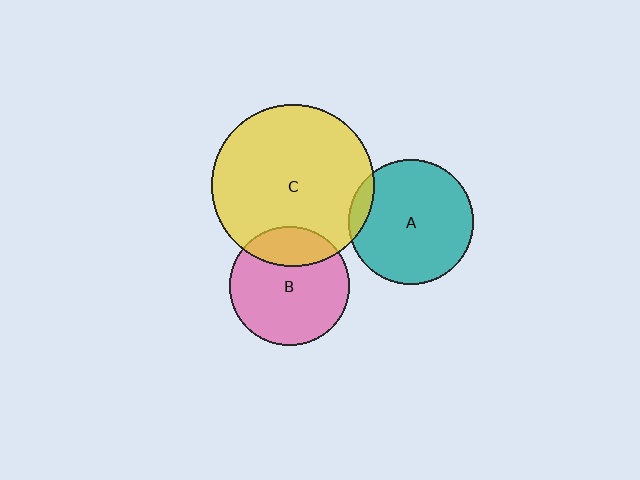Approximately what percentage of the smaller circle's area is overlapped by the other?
Approximately 10%.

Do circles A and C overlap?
Yes.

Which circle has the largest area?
Circle C (yellow).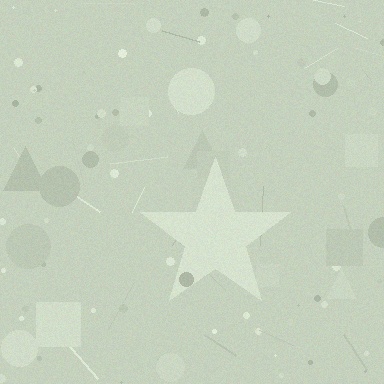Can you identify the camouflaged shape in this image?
The camouflaged shape is a star.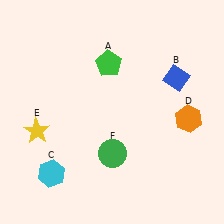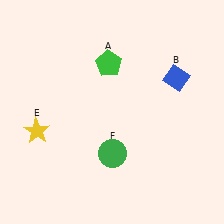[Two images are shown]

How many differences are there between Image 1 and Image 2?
There are 2 differences between the two images.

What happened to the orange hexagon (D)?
The orange hexagon (D) was removed in Image 2. It was in the bottom-right area of Image 1.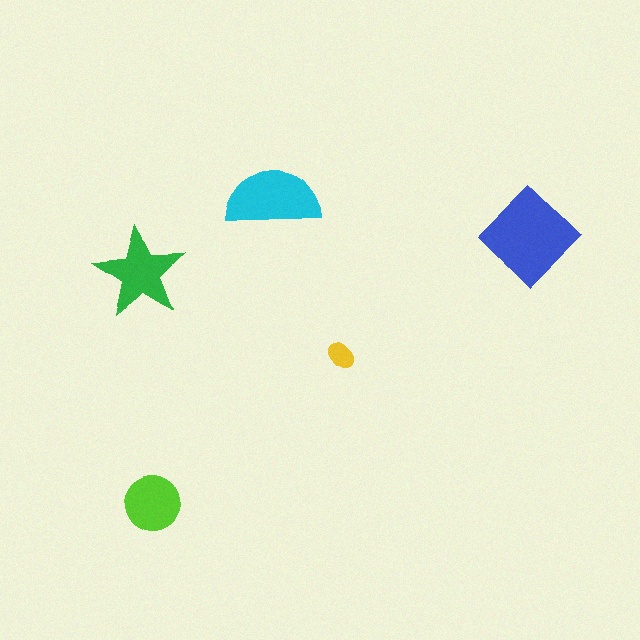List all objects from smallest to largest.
The yellow ellipse, the lime circle, the green star, the cyan semicircle, the blue diamond.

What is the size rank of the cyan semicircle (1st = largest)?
2nd.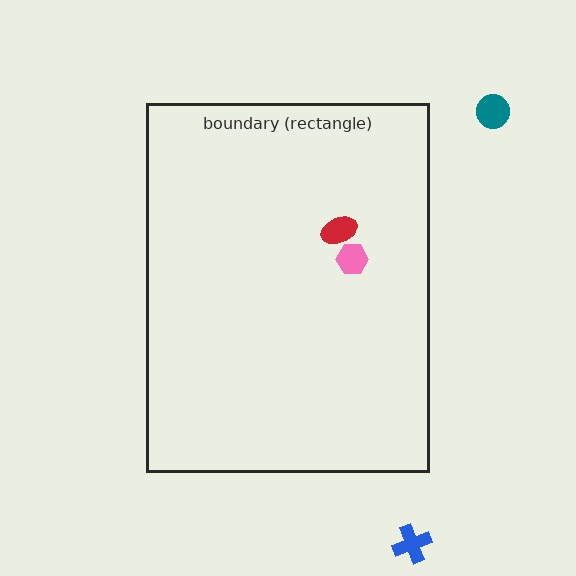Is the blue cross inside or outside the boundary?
Outside.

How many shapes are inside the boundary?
2 inside, 2 outside.